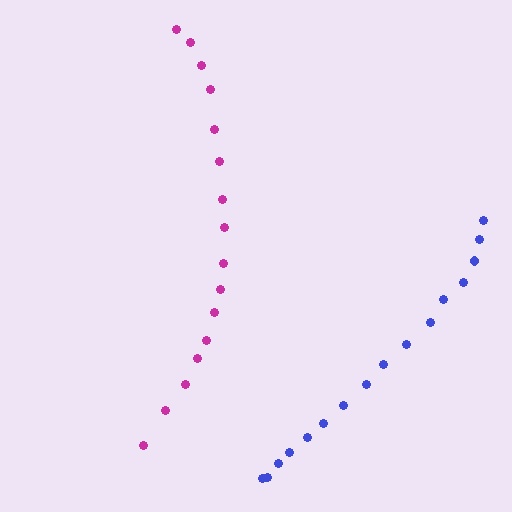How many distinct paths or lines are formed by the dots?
There are 2 distinct paths.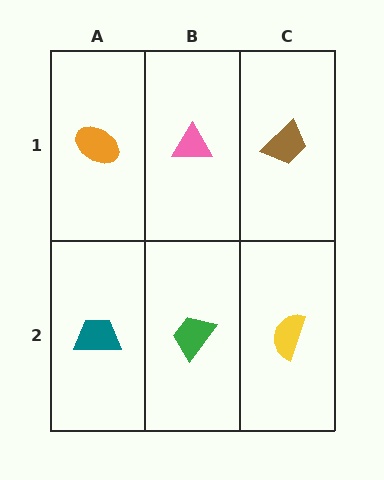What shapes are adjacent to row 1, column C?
A yellow semicircle (row 2, column C), a pink triangle (row 1, column B).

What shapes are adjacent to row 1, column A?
A teal trapezoid (row 2, column A), a pink triangle (row 1, column B).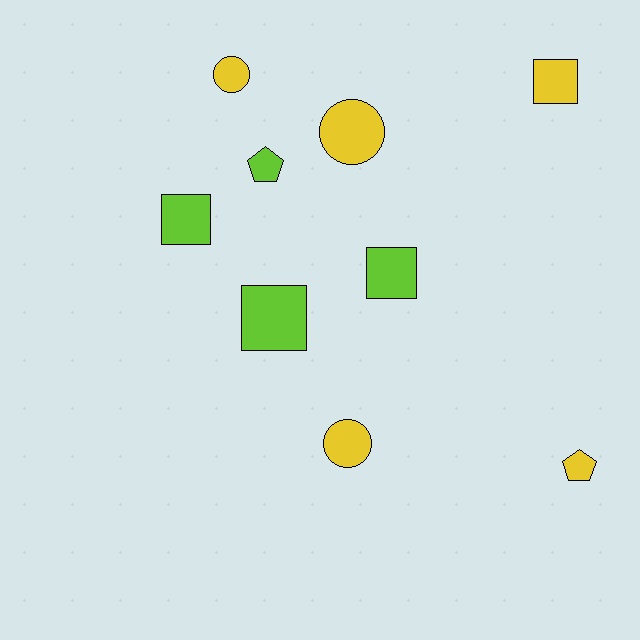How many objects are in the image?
There are 9 objects.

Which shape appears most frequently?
Square, with 4 objects.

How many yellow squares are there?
There is 1 yellow square.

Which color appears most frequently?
Yellow, with 5 objects.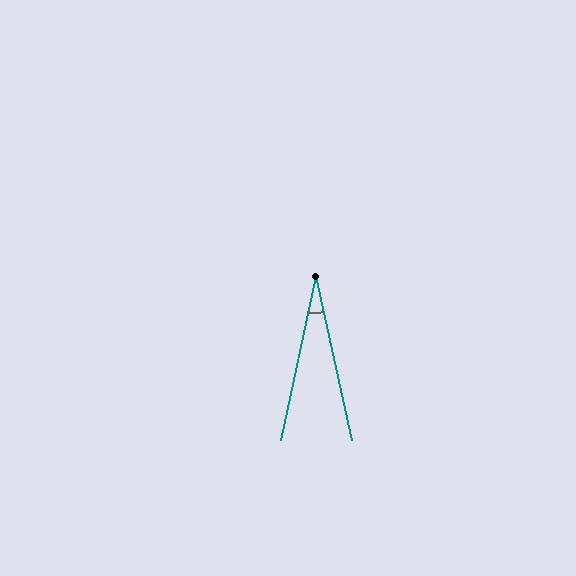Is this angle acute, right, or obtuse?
It is acute.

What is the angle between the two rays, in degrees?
Approximately 24 degrees.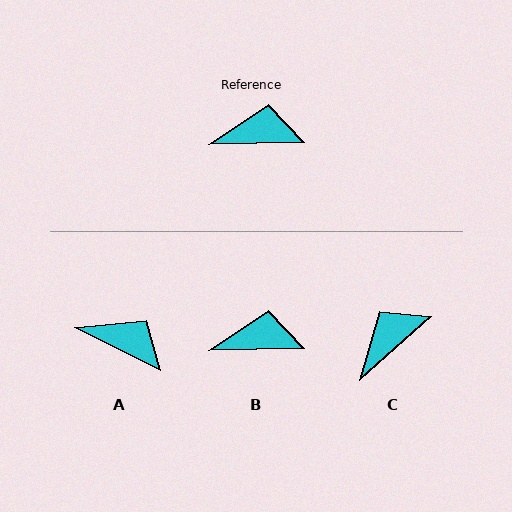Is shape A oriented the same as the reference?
No, it is off by about 28 degrees.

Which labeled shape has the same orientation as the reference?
B.